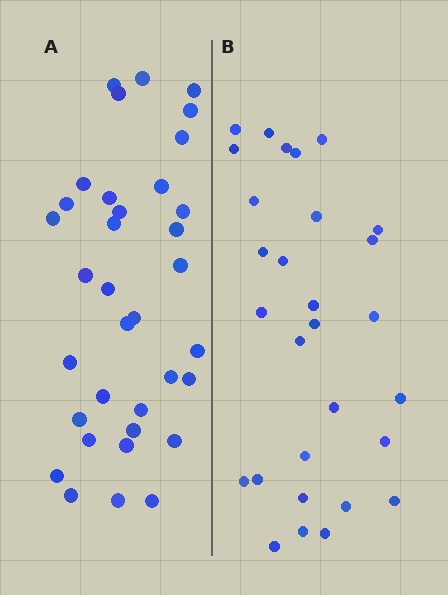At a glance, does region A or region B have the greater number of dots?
Region A (the left region) has more dots.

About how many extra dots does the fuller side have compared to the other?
Region A has about 6 more dots than region B.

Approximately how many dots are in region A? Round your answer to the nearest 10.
About 40 dots. (The exact count is 35, which rounds to 40.)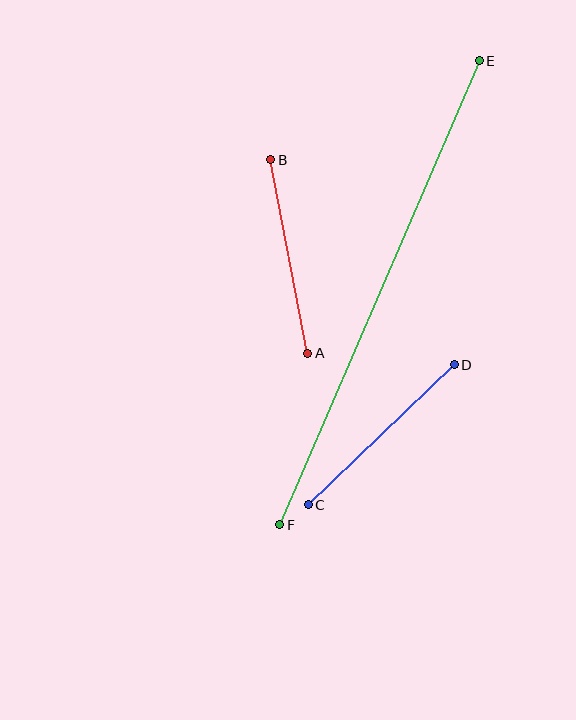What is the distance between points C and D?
The distance is approximately 202 pixels.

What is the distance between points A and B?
The distance is approximately 197 pixels.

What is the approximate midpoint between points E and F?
The midpoint is at approximately (380, 293) pixels.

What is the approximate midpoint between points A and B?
The midpoint is at approximately (289, 257) pixels.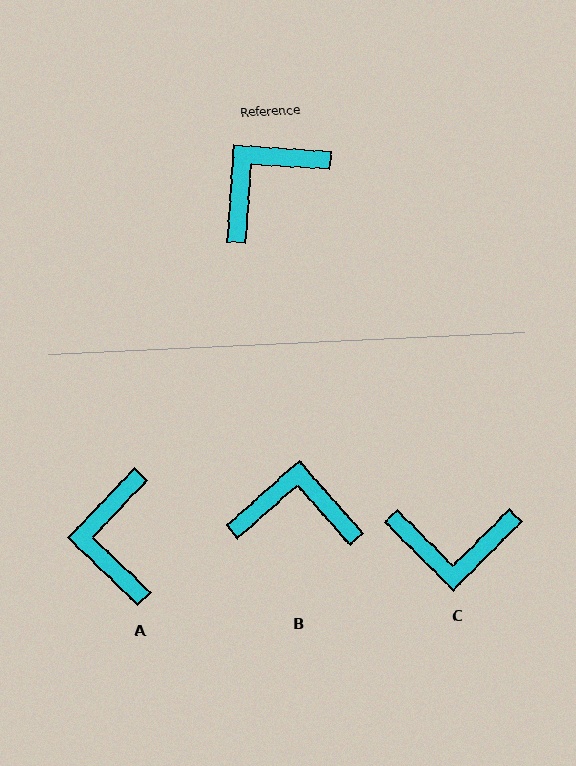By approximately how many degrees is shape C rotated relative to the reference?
Approximately 139 degrees counter-clockwise.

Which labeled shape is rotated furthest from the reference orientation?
C, about 139 degrees away.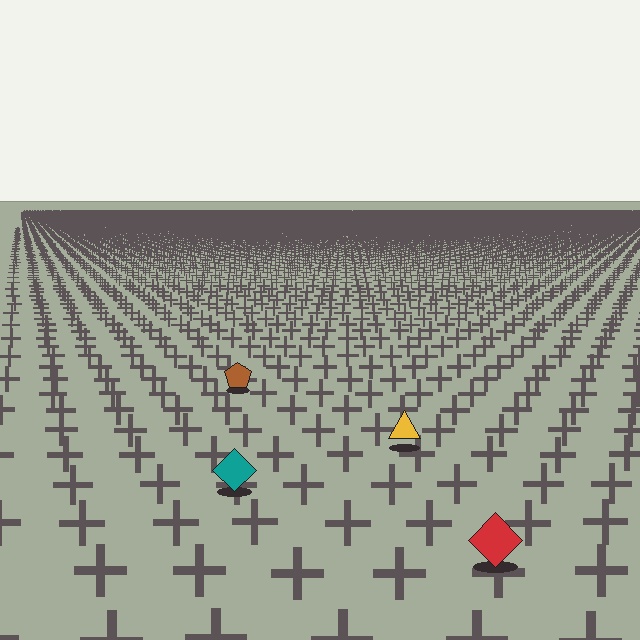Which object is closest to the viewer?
The red diamond is closest. The texture marks near it are larger and more spread out.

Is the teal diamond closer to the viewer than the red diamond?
No. The red diamond is closer — you can tell from the texture gradient: the ground texture is coarser near it.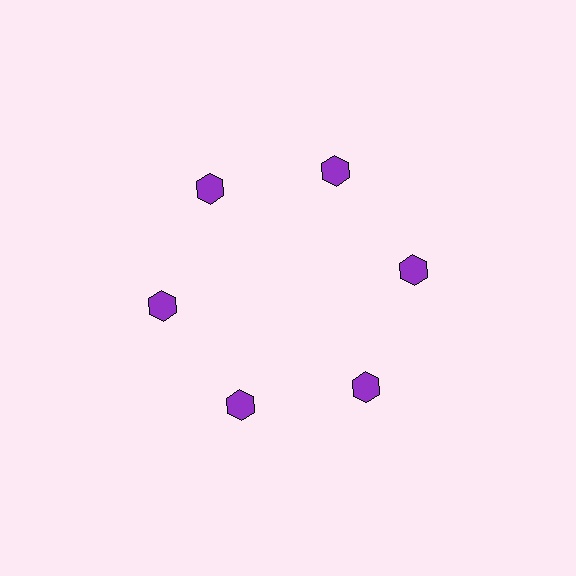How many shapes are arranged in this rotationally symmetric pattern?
There are 6 shapes, arranged in 6 groups of 1.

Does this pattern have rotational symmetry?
Yes, this pattern has 6-fold rotational symmetry. It looks the same after rotating 60 degrees around the center.